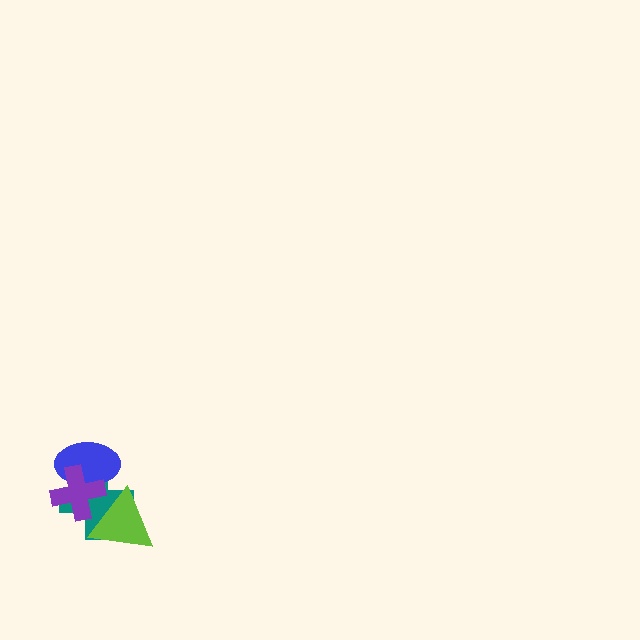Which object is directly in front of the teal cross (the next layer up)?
The blue ellipse is directly in front of the teal cross.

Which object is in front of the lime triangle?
The purple cross is in front of the lime triangle.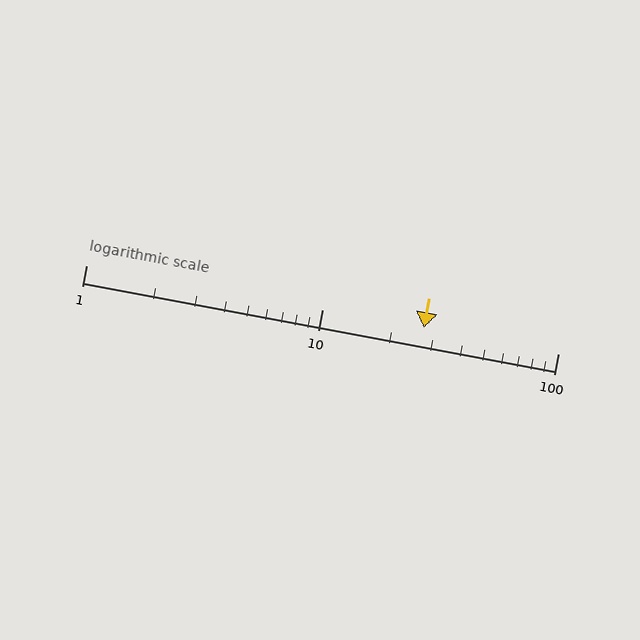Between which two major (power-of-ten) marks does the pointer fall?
The pointer is between 10 and 100.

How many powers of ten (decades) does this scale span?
The scale spans 2 decades, from 1 to 100.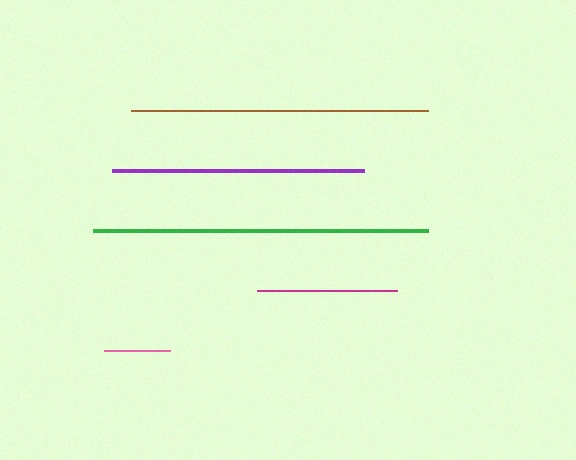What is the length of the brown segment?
The brown segment is approximately 297 pixels long.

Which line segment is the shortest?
The pink line is the shortest at approximately 66 pixels.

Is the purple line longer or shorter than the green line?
The green line is longer than the purple line.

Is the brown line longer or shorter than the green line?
The green line is longer than the brown line.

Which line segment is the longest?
The green line is the longest at approximately 335 pixels.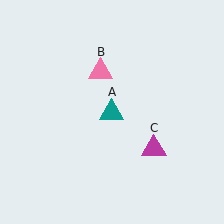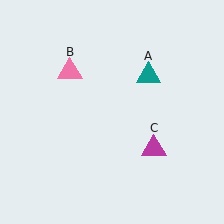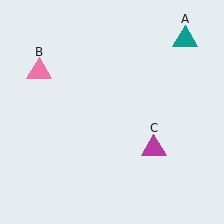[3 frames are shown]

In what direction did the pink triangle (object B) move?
The pink triangle (object B) moved left.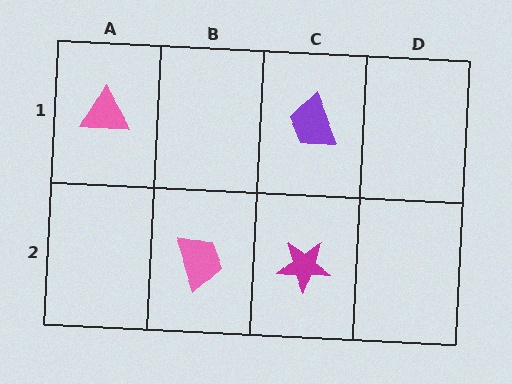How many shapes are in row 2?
2 shapes.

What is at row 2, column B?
A pink trapezoid.